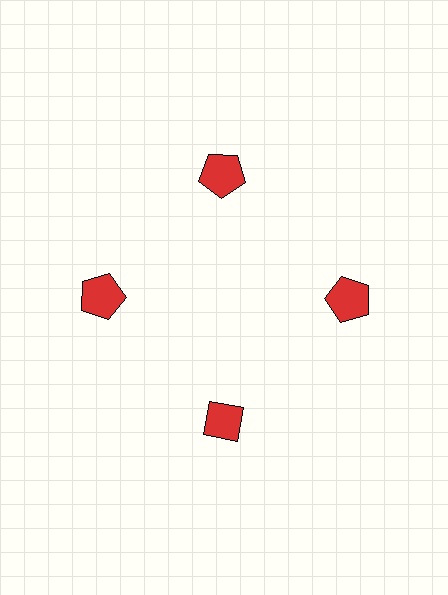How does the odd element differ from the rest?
It has a different shape: diamond instead of pentagon.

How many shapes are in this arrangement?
There are 4 shapes arranged in a ring pattern.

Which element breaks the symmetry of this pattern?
The red diamond at roughly the 6 o'clock position breaks the symmetry. All other shapes are red pentagons.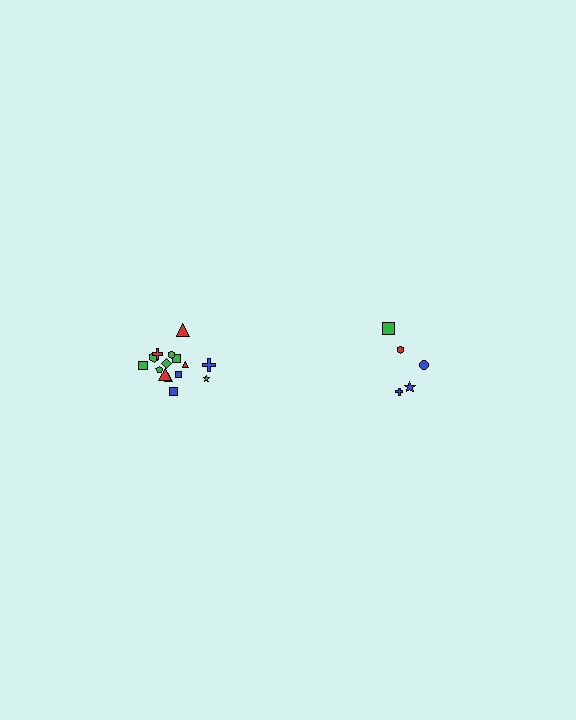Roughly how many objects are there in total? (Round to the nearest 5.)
Roughly 20 objects in total.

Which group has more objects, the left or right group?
The left group.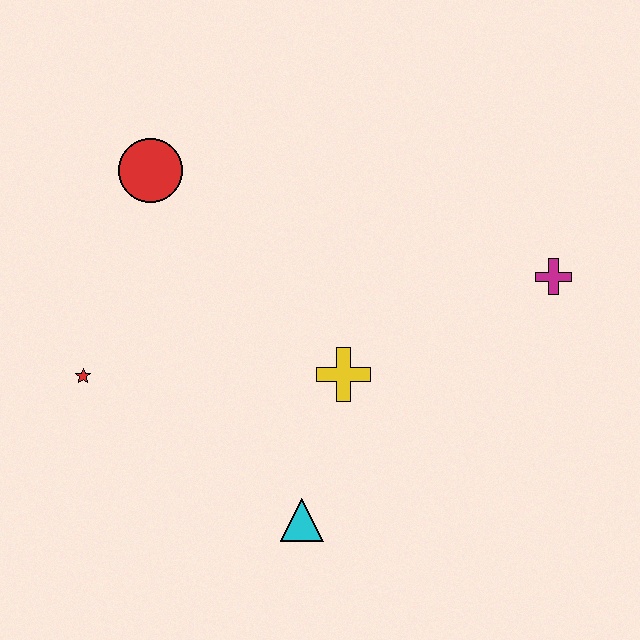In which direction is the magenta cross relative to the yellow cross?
The magenta cross is to the right of the yellow cross.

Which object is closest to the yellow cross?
The cyan triangle is closest to the yellow cross.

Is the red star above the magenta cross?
No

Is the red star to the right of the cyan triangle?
No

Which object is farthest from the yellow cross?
The red circle is farthest from the yellow cross.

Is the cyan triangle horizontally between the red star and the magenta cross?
Yes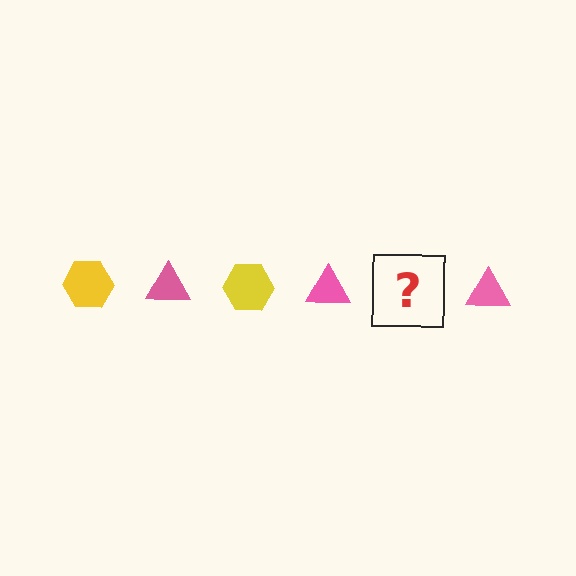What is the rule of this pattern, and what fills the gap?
The rule is that the pattern alternates between yellow hexagon and pink triangle. The gap should be filled with a yellow hexagon.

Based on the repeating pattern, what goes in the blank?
The blank should be a yellow hexagon.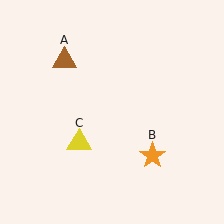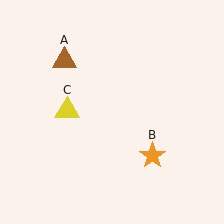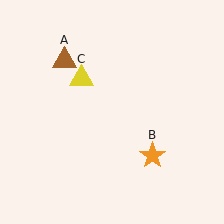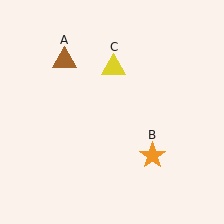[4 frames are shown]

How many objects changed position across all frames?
1 object changed position: yellow triangle (object C).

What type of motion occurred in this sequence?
The yellow triangle (object C) rotated clockwise around the center of the scene.